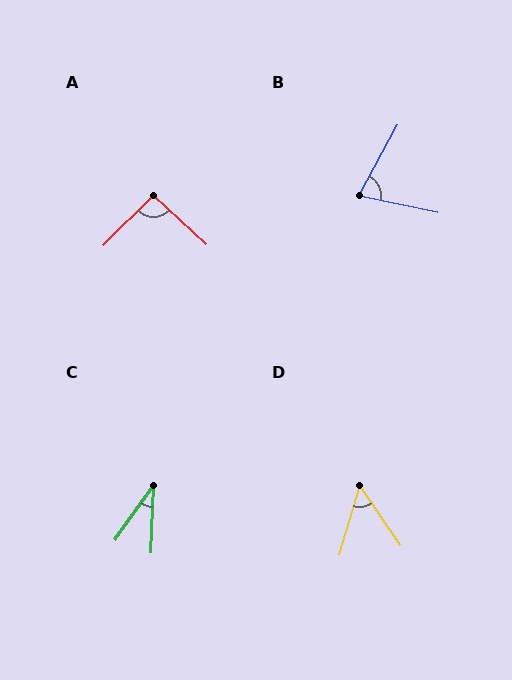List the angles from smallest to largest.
C (33°), D (51°), B (73°), A (92°).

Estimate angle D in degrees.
Approximately 51 degrees.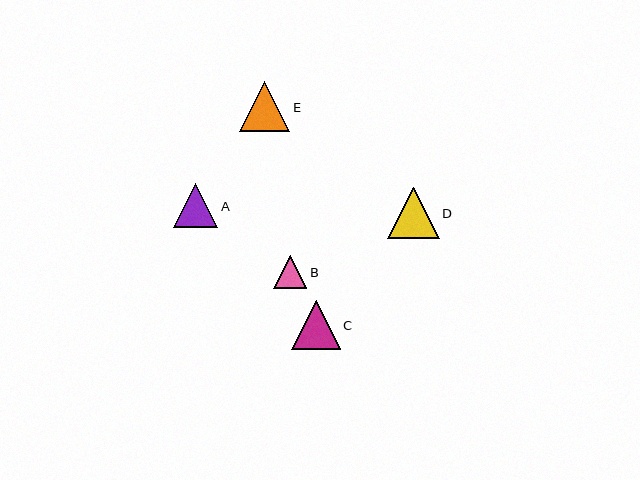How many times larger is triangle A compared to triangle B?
Triangle A is approximately 1.3 times the size of triangle B.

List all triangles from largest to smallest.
From largest to smallest: D, E, C, A, B.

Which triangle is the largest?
Triangle D is the largest with a size of approximately 52 pixels.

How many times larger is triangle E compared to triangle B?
Triangle E is approximately 1.5 times the size of triangle B.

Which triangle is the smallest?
Triangle B is the smallest with a size of approximately 33 pixels.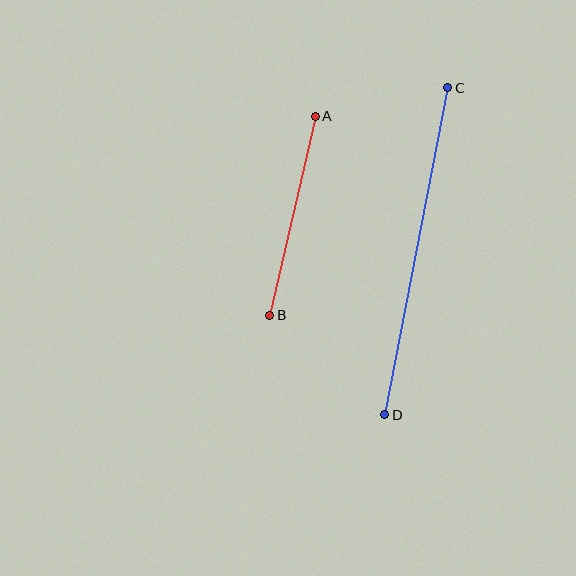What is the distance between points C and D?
The distance is approximately 333 pixels.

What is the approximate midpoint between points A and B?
The midpoint is at approximately (292, 216) pixels.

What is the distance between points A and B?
The distance is approximately 204 pixels.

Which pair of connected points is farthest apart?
Points C and D are farthest apart.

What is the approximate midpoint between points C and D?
The midpoint is at approximately (416, 251) pixels.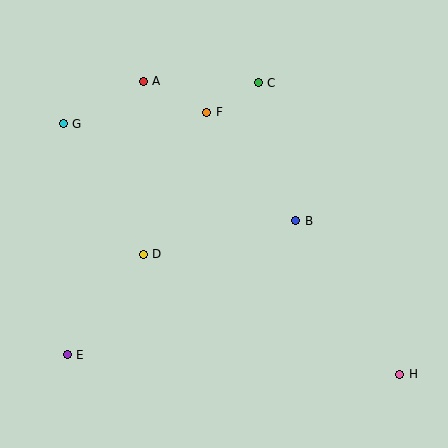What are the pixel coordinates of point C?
Point C is at (258, 83).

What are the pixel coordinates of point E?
Point E is at (67, 355).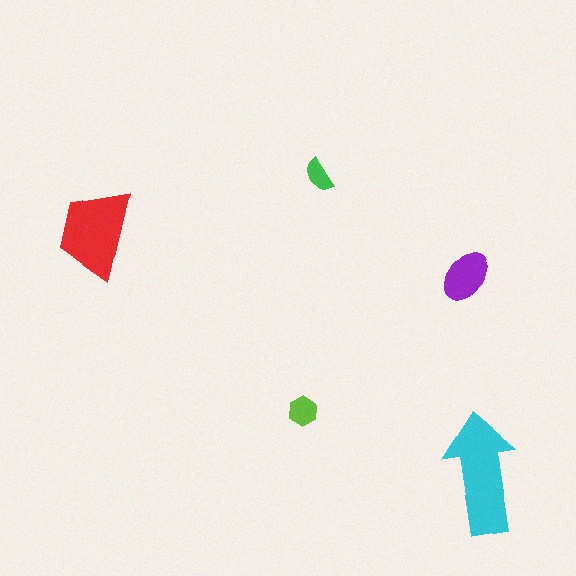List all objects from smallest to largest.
The green semicircle, the lime hexagon, the purple ellipse, the red trapezoid, the cyan arrow.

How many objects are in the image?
There are 5 objects in the image.